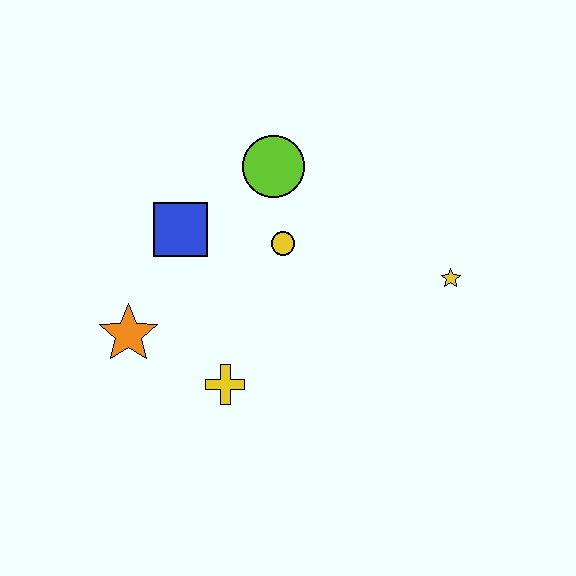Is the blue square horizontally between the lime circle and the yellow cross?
No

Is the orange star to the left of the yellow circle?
Yes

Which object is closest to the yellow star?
The yellow circle is closest to the yellow star.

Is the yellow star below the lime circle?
Yes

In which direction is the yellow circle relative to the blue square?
The yellow circle is to the right of the blue square.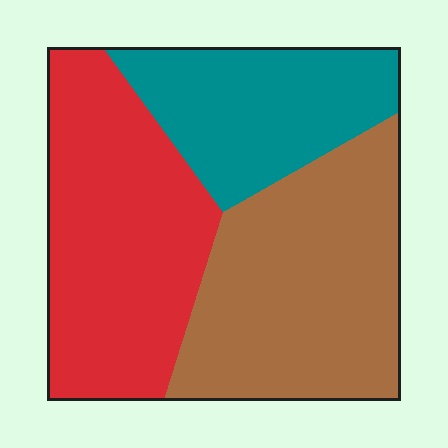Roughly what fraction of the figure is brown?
Brown covers about 40% of the figure.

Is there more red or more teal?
Red.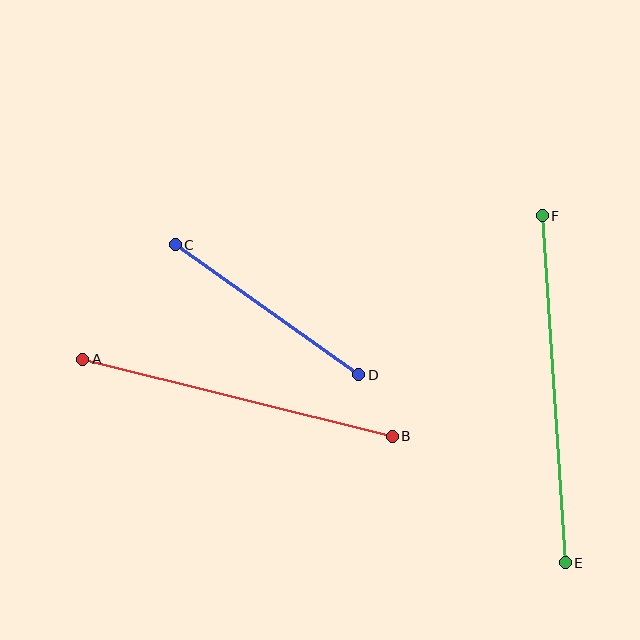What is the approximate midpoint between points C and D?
The midpoint is at approximately (267, 310) pixels.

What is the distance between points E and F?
The distance is approximately 348 pixels.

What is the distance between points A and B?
The distance is approximately 319 pixels.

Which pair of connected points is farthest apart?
Points E and F are farthest apart.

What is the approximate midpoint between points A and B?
The midpoint is at approximately (238, 398) pixels.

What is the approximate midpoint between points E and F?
The midpoint is at approximately (554, 389) pixels.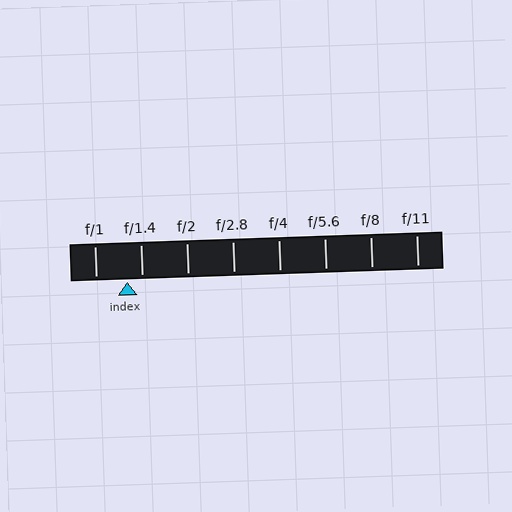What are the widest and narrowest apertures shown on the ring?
The widest aperture shown is f/1 and the narrowest is f/11.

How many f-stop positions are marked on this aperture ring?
There are 8 f-stop positions marked.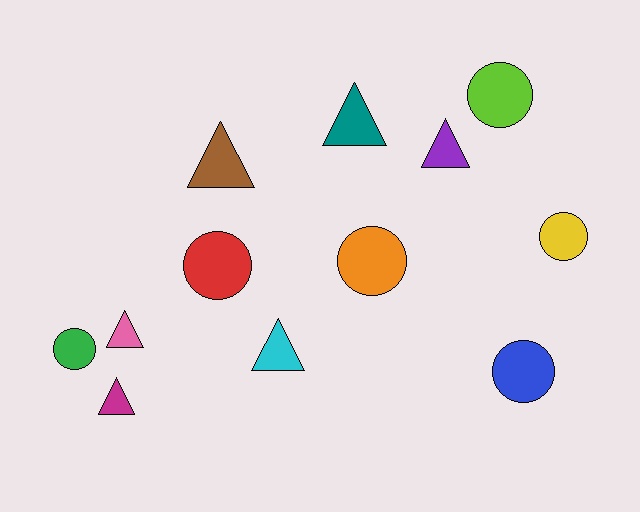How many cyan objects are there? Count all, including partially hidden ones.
There is 1 cyan object.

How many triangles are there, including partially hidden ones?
There are 6 triangles.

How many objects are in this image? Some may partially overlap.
There are 12 objects.